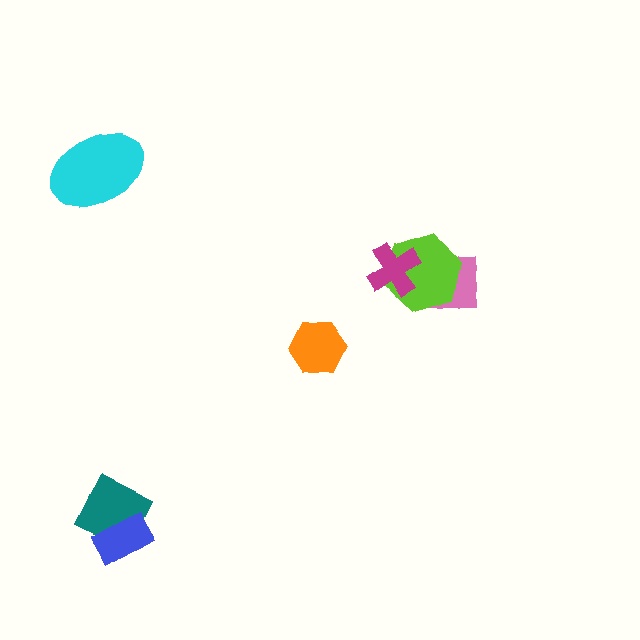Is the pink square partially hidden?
Yes, it is partially covered by another shape.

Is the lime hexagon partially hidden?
Yes, it is partially covered by another shape.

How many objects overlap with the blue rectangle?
1 object overlaps with the blue rectangle.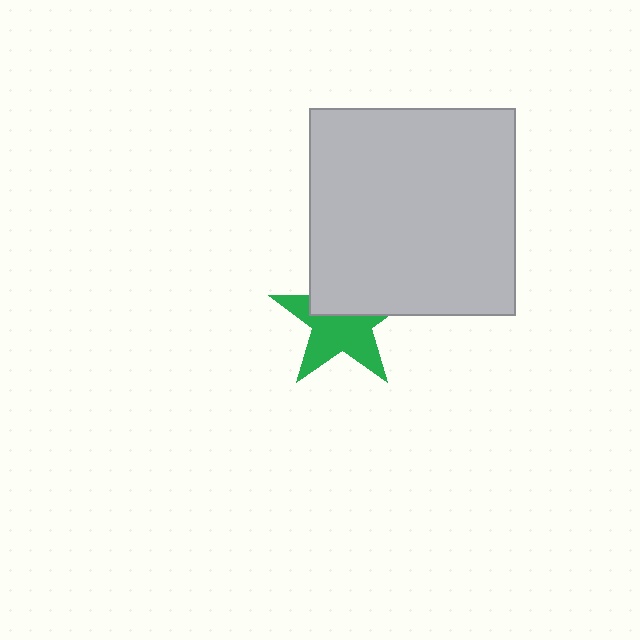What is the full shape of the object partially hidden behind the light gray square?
The partially hidden object is a green star.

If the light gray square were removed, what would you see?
You would see the complete green star.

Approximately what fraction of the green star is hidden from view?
Roughly 41% of the green star is hidden behind the light gray square.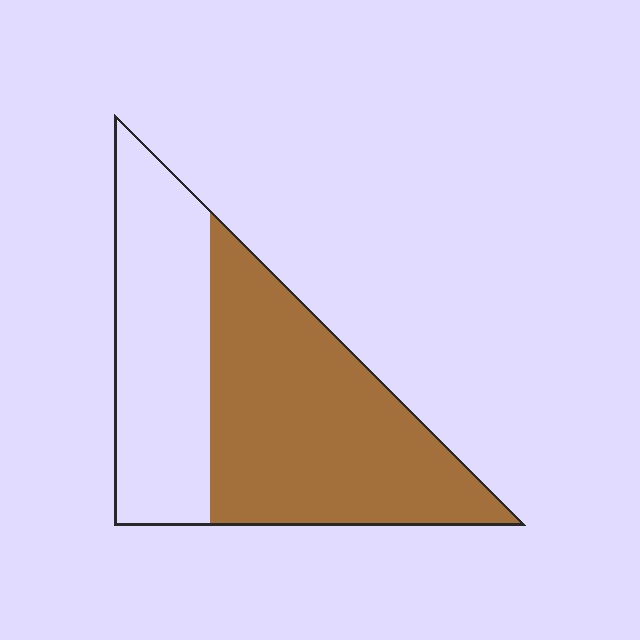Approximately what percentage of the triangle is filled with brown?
Approximately 60%.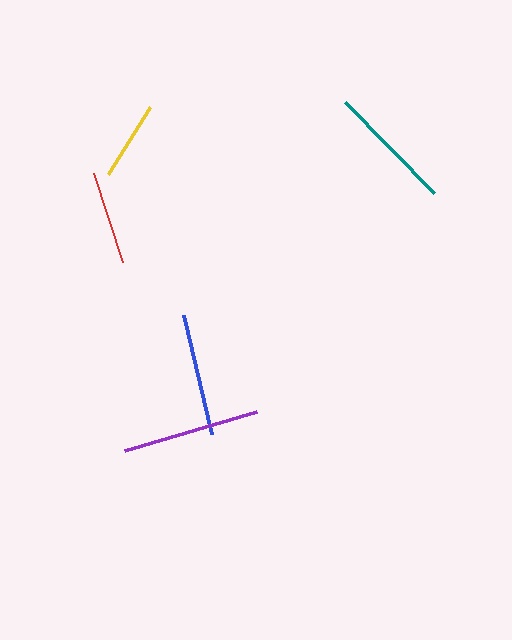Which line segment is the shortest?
The yellow line is the shortest at approximately 79 pixels.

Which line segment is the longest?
The purple line is the longest at approximately 138 pixels.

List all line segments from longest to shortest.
From longest to shortest: purple, teal, blue, red, yellow.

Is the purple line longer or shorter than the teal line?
The purple line is longer than the teal line.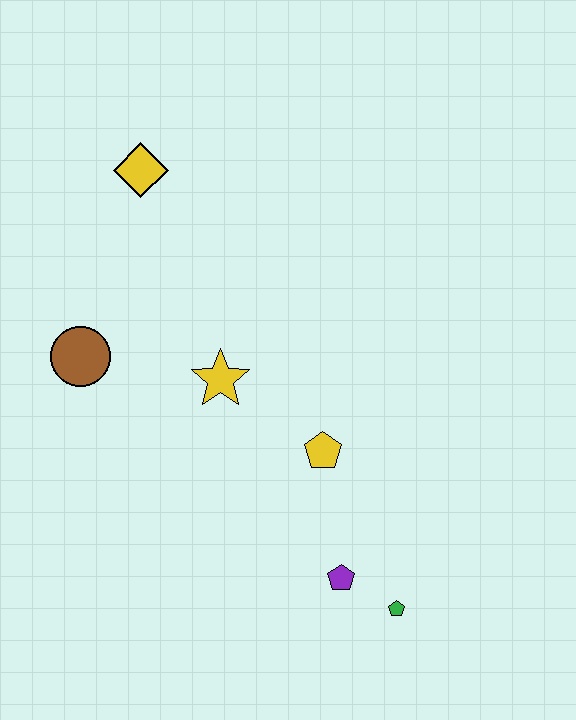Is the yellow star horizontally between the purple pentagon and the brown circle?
Yes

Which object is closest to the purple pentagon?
The green pentagon is closest to the purple pentagon.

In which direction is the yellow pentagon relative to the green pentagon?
The yellow pentagon is above the green pentagon.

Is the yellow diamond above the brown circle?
Yes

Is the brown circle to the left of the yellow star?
Yes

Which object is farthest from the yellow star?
The green pentagon is farthest from the yellow star.